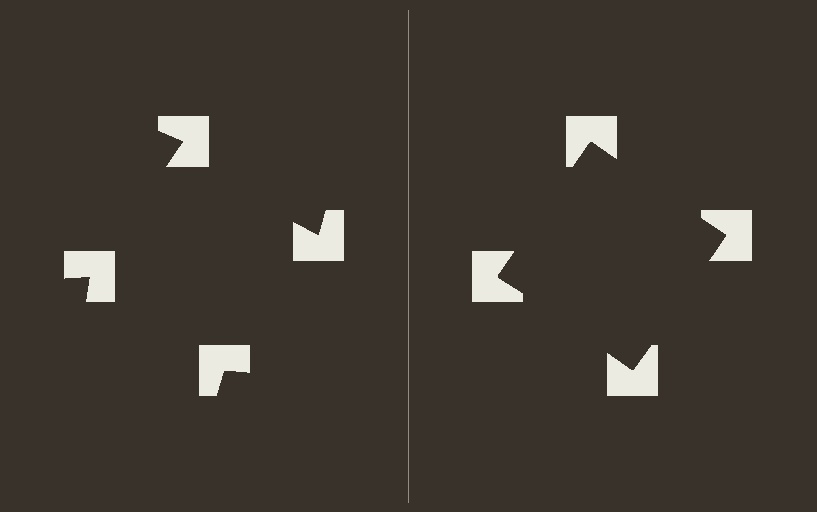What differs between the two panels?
The notched squares are positioned identically on both sides; only the wedge orientations differ. On the right they align to a square; on the left they are misaligned.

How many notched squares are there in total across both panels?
8 — 4 on each side.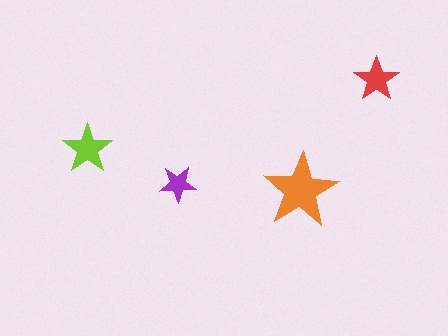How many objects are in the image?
There are 4 objects in the image.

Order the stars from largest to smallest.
the orange one, the lime one, the red one, the purple one.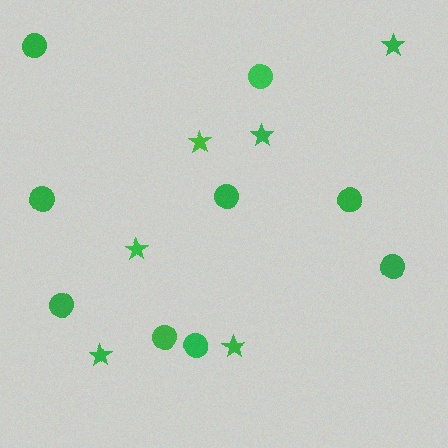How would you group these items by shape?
There are 2 groups: one group of stars (6) and one group of circles (9).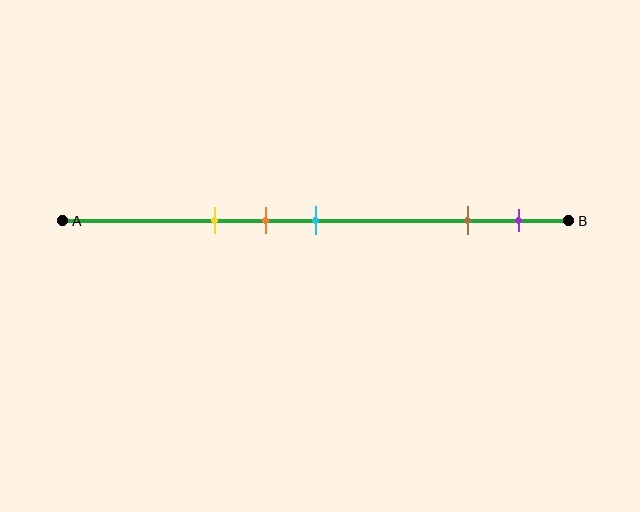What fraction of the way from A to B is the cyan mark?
The cyan mark is approximately 50% (0.5) of the way from A to B.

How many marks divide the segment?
There are 5 marks dividing the segment.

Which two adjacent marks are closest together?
The orange and cyan marks are the closest adjacent pair.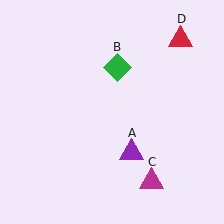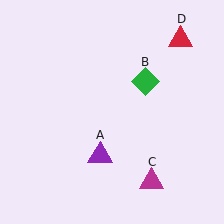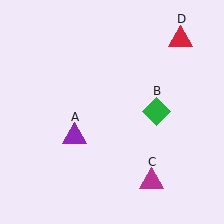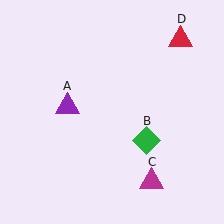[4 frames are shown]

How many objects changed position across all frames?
2 objects changed position: purple triangle (object A), green diamond (object B).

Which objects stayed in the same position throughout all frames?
Magenta triangle (object C) and red triangle (object D) remained stationary.